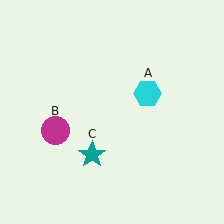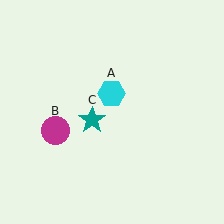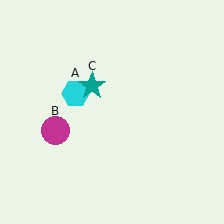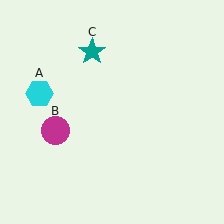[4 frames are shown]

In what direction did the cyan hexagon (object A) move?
The cyan hexagon (object A) moved left.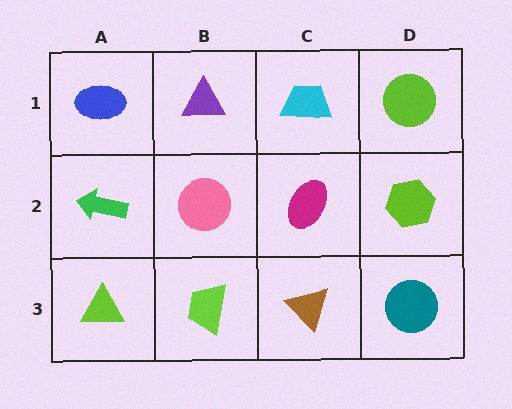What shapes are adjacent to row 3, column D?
A lime hexagon (row 2, column D), a brown triangle (row 3, column C).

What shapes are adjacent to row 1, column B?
A pink circle (row 2, column B), a blue ellipse (row 1, column A), a cyan trapezoid (row 1, column C).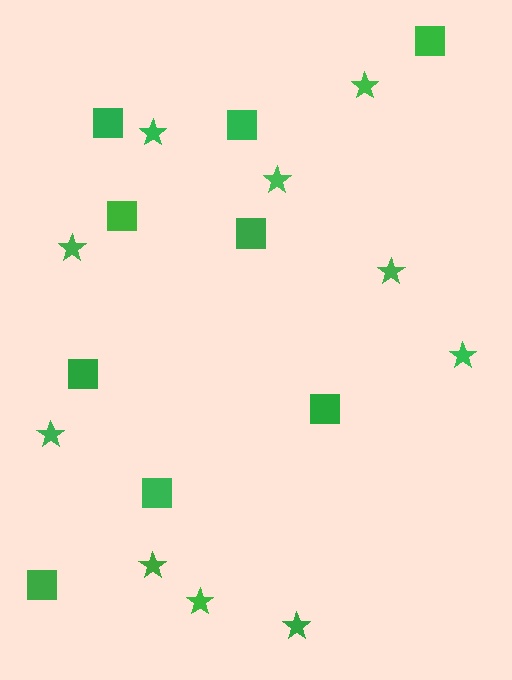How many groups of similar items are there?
There are 2 groups: one group of stars (10) and one group of squares (9).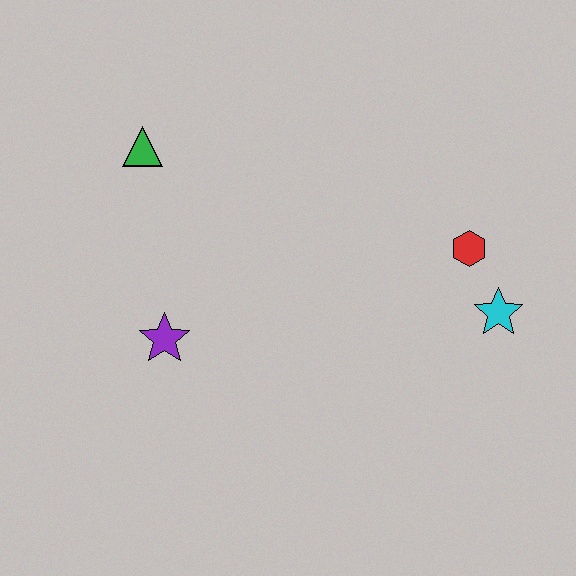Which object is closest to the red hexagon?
The cyan star is closest to the red hexagon.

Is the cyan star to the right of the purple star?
Yes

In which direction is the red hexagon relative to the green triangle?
The red hexagon is to the right of the green triangle.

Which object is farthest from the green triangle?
The cyan star is farthest from the green triangle.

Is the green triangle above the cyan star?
Yes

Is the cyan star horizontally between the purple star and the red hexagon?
No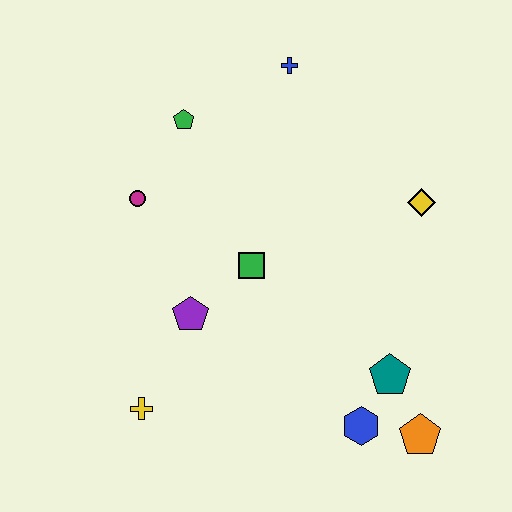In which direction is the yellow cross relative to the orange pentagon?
The yellow cross is to the left of the orange pentagon.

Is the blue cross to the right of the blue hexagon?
No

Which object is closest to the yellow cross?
The purple pentagon is closest to the yellow cross.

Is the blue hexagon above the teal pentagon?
No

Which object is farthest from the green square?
The orange pentagon is farthest from the green square.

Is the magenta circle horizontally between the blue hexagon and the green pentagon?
No